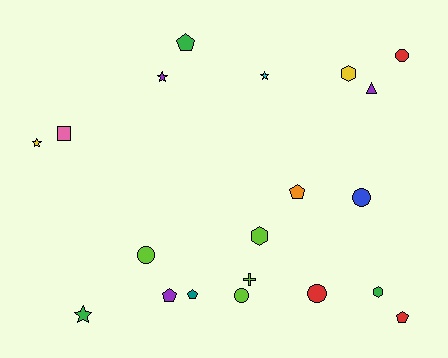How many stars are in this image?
There are 4 stars.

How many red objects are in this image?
There are 3 red objects.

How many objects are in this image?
There are 20 objects.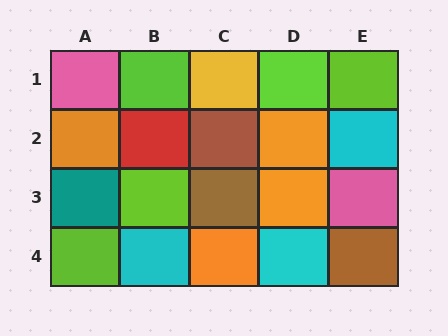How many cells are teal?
1 cell is teal.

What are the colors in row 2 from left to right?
Orange, red, brown, orange, cyan.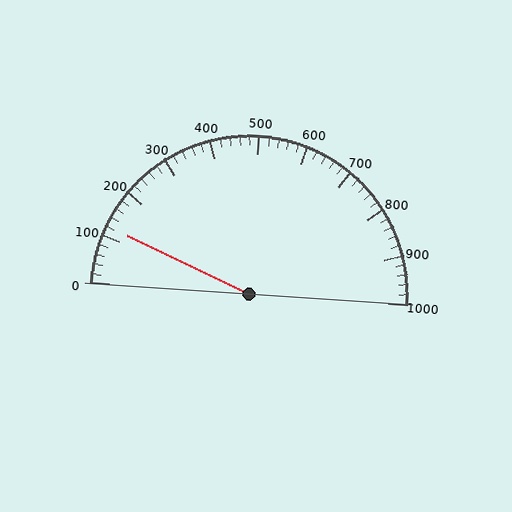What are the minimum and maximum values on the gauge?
The gauge ranges from 0 to 1000.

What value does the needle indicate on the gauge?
The needle indicates approximately 120.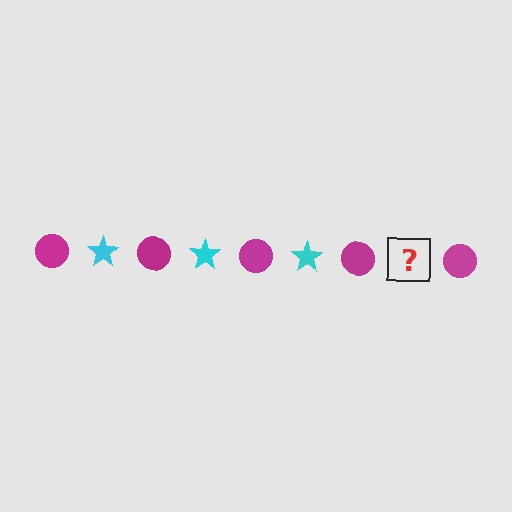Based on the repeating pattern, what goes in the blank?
The blank should be a cyan star.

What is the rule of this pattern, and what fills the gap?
The rule is that the pattern alternates between magenta circle and cyan star. The gap should be filled with a cyan star.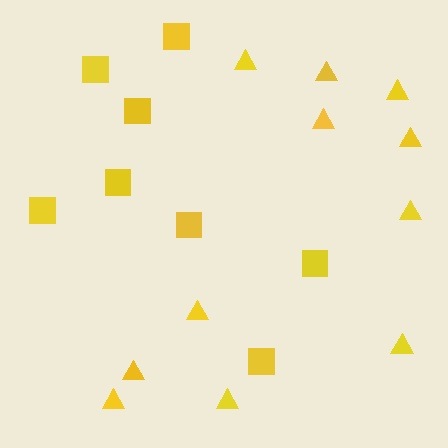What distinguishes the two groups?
There are 2 groups: one group of squares (8) and one group of triangles (11).